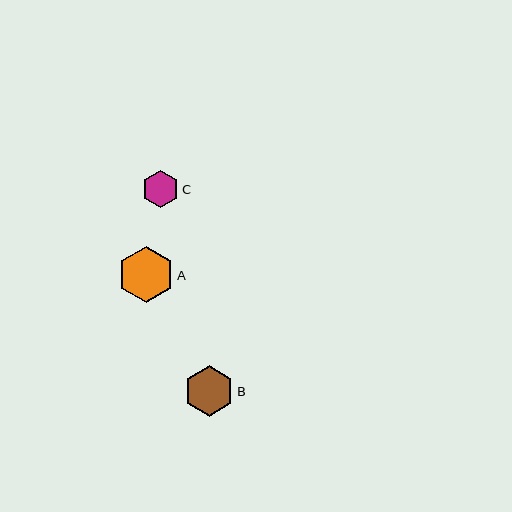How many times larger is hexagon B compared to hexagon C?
Hexagon B is approximately 1.3 times the size of hexagon C.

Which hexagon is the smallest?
Hexagon C is the smallest with a size of approximately 37 pixels.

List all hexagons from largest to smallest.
From largest to smallest: A, B, C.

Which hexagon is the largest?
Hexagon A is the largest with a size of approximately 56 pixels.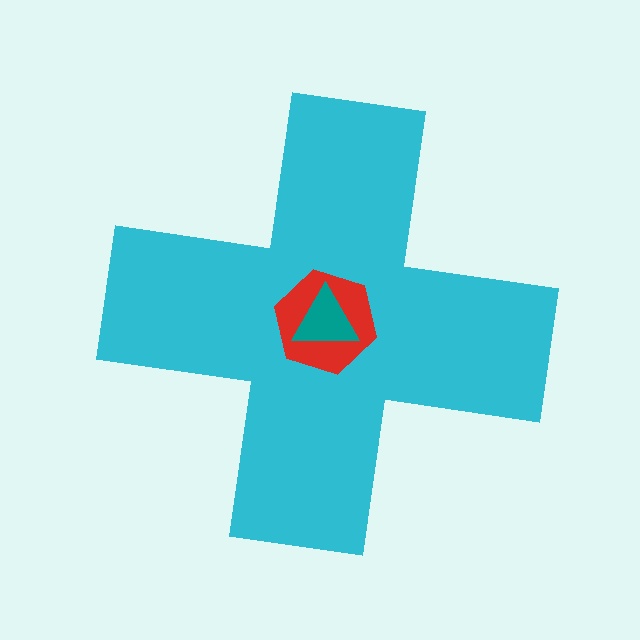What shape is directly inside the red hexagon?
The teal triangle.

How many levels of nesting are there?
3.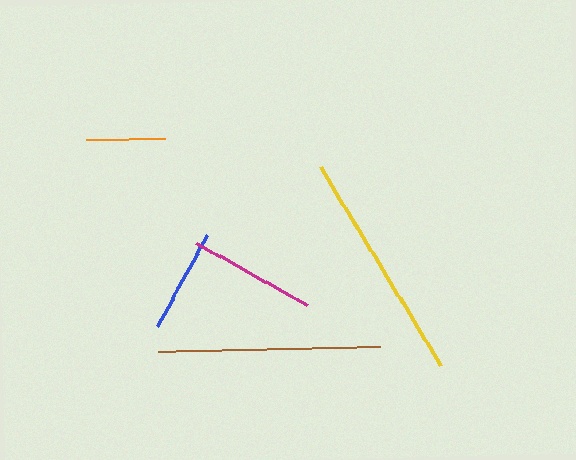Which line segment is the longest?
The yellow line is the longest at approximately 232 pixels.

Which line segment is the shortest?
The orange line is the shortest at approximately 79 pixels.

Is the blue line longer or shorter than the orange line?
The blue line is longer than the orange line.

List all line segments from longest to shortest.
From longest to shortest: yellow, brown, magenta, blue, orange.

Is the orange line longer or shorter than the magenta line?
The magenta line is longer than the orange line.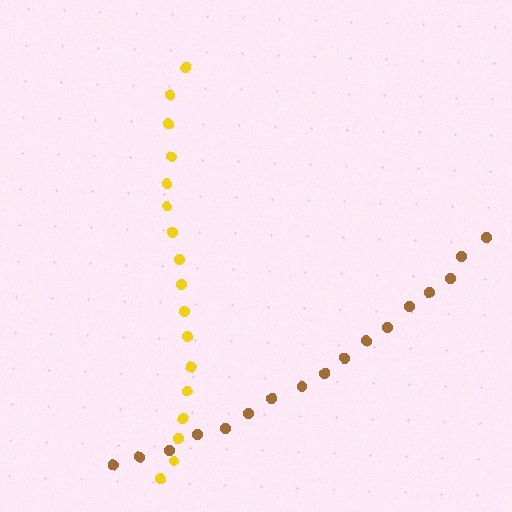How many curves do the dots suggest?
There are 2 distinct paths.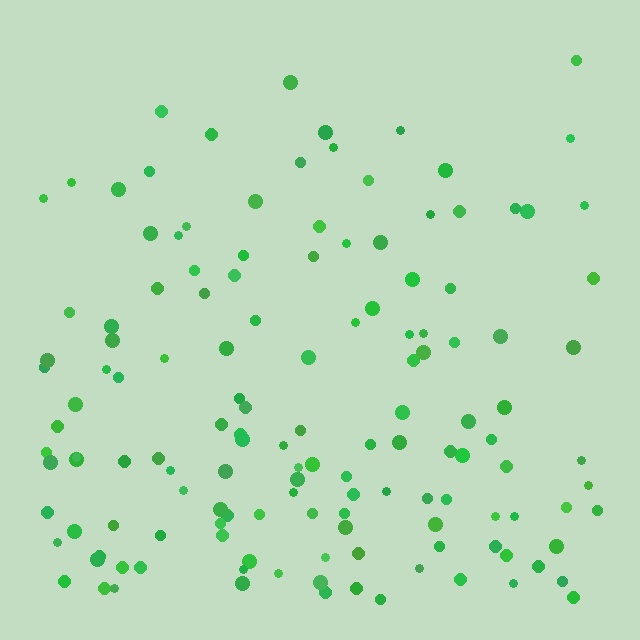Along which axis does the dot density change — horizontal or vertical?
Vertical.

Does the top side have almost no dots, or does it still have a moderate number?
Still a moderate number, just noticeably fewer than the bottom.